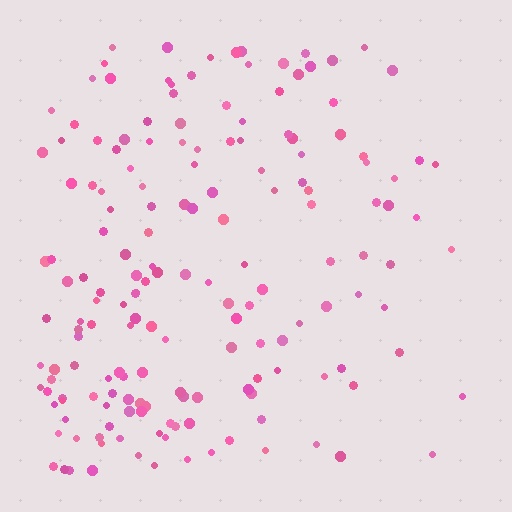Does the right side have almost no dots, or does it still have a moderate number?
Still a moderate number, just noticeably fewer than the left.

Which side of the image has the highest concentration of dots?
The left.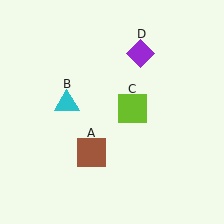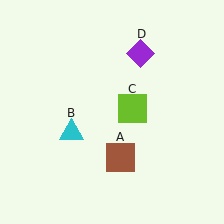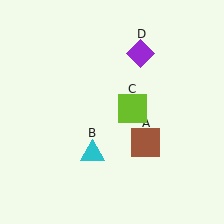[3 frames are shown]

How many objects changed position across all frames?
2 objects changed position: brown square (object A), cyan triangle (object B).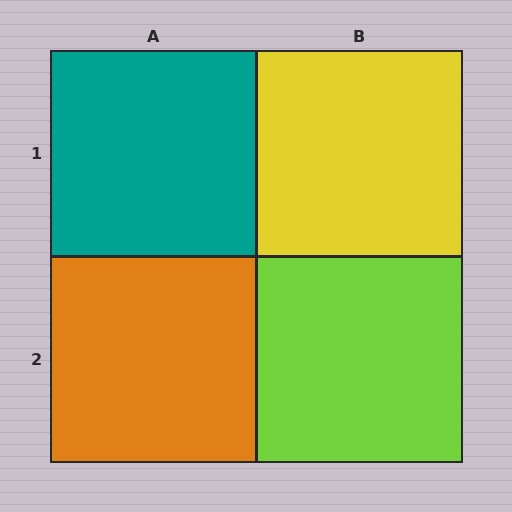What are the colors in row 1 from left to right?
Teal, yellow.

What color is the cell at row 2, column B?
Lime.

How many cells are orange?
1 cell is orange.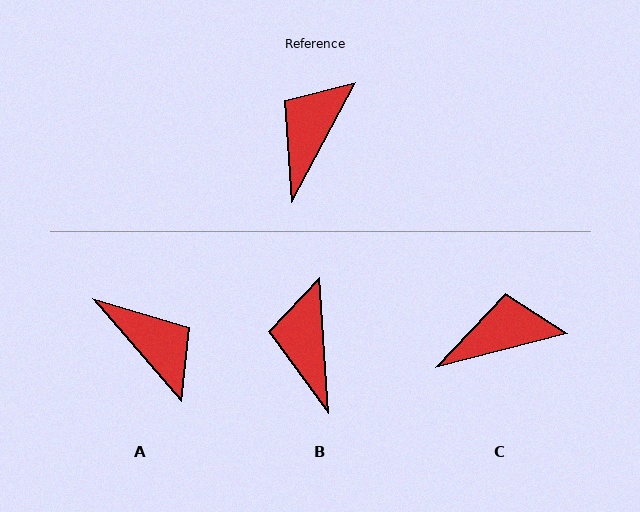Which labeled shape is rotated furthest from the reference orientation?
A, about 111 degrees away.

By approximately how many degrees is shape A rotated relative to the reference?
Approximately 111 degrees clockwise.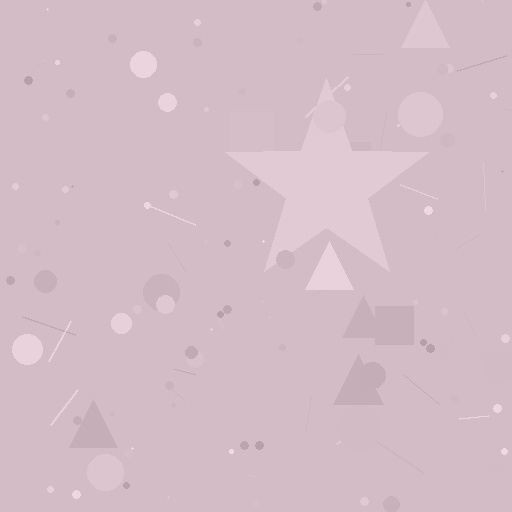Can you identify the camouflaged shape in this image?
The camouflaged shape is a star.